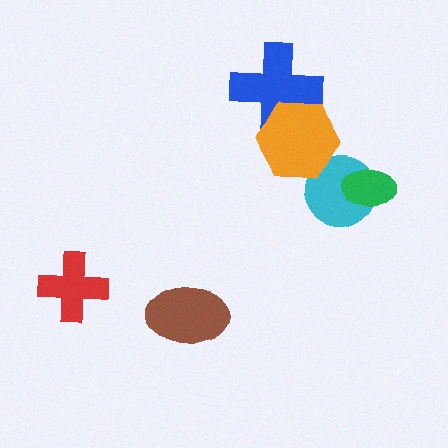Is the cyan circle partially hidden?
Yes, it is partially covered by another shape.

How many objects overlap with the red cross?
0 objects overlap with the red cross.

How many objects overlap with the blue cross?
1 object overlaps with the blue cross.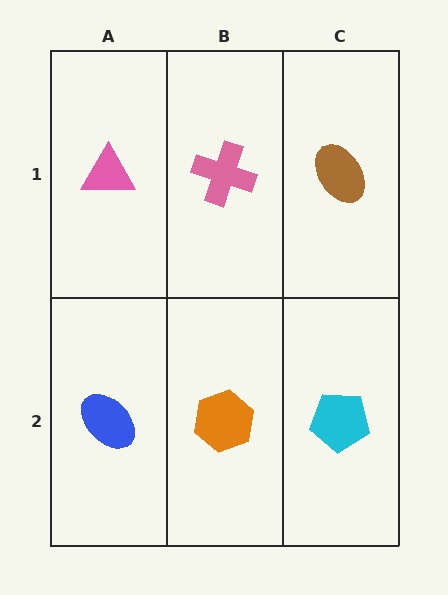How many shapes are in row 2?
3 shapes.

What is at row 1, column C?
A brown ellipse.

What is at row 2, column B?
An orange hexagon.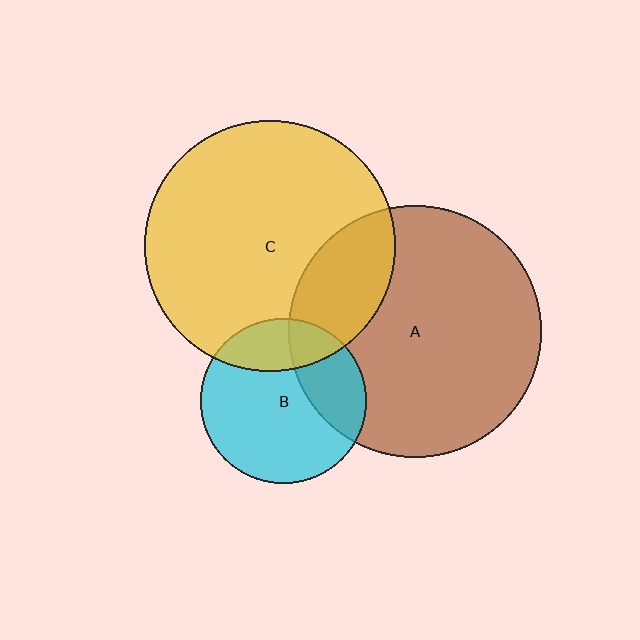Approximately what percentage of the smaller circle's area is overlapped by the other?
Approximately 20%.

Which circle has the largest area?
Circle A (brown).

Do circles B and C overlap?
Yes.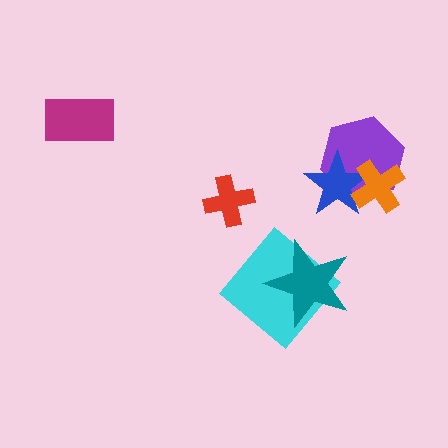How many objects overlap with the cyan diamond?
1 object overlaps with the cyan diamond.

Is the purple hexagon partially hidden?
Yes, it is partially covered by another shape.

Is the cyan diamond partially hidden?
Yes, it is partially covered by another shape.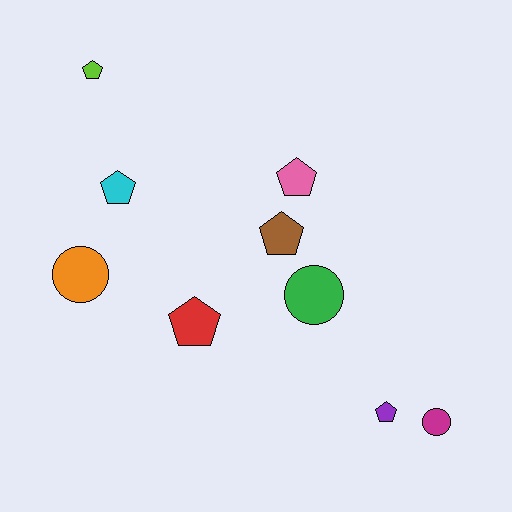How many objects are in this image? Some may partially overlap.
There are 9 objects.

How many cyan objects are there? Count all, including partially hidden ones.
There is 1 cyan object.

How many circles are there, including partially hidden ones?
There are 3 circles.